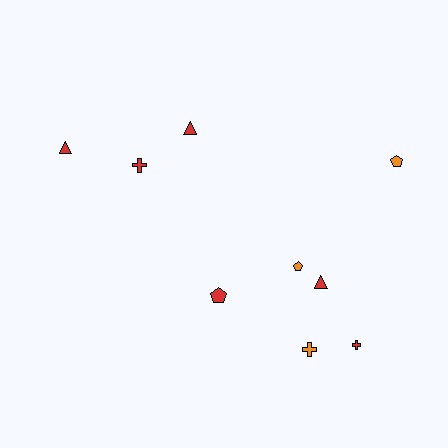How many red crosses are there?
There are 2 red crosses.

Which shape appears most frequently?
Cross, with 3 objects.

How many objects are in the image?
There are 9 objects.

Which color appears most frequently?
Red, with 6 objects.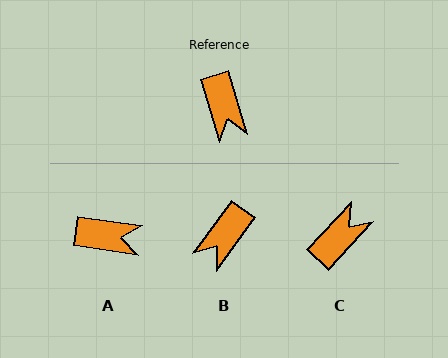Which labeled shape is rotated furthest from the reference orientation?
C, about 121 degrees away.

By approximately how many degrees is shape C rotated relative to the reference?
Approximately 121 degrees counter-clockwise.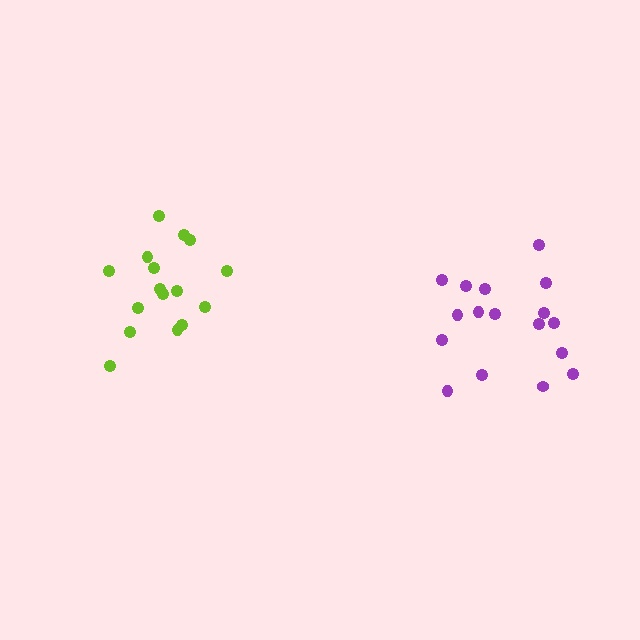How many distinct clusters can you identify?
There are 2 distinct clusters.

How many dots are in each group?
Group 1: 17 dots, Group 2: 16 dots (33 total).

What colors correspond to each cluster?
The clusters are colored: purple, lime.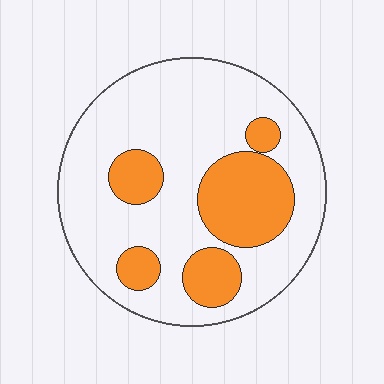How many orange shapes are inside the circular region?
5.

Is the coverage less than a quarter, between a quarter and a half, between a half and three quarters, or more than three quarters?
Between a quarter and a half.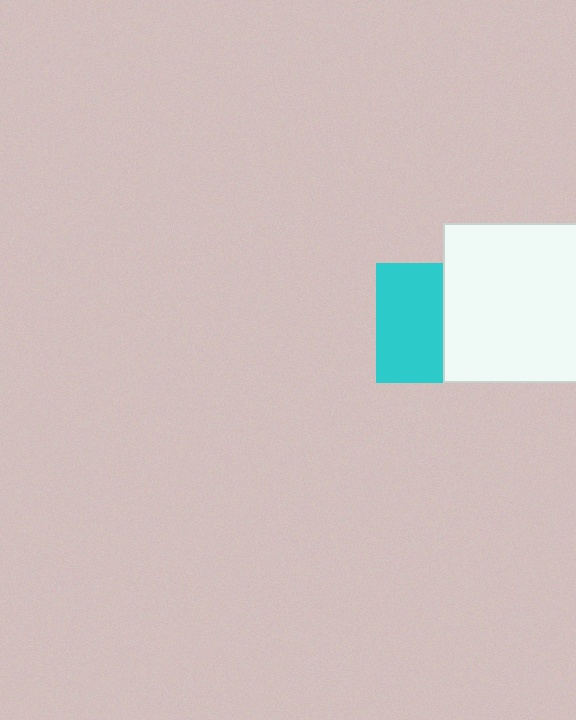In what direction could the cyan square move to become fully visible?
The cyan square could move left. That would shift it out from behind the white square entirely.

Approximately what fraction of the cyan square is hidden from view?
Roughly 43% of the cyan square is hidden behind the white square.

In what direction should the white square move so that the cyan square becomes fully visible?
The white square should move right. That is the shortest direction to clear the overlap and leave the cyan square fully visible.